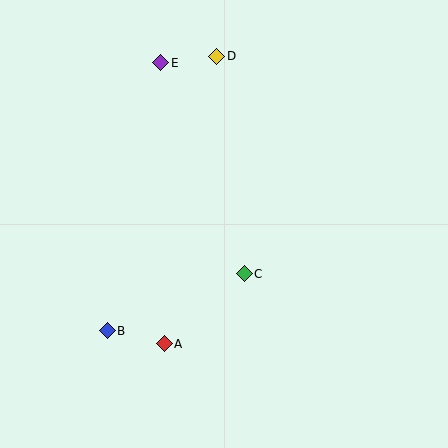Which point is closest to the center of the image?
Point C at (244, 274) is closest to the center.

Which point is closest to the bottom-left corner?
Point B is closest to the bottom-left corner.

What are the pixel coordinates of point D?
Point D is at (217, 56).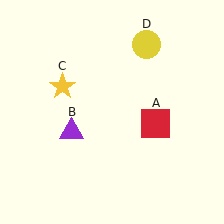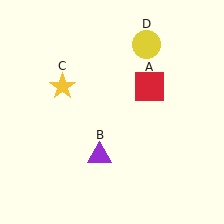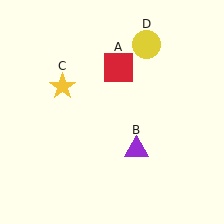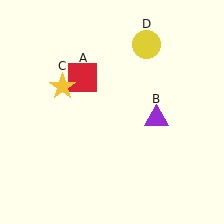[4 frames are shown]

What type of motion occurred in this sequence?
The red square (object A), purple triangle (object B) rotated counterclockwise around the center of the scene.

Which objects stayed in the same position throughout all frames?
Yellow star (object C) and yellow circle (object D) remained stationary.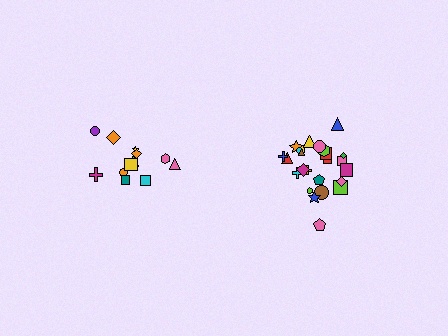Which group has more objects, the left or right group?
The right group.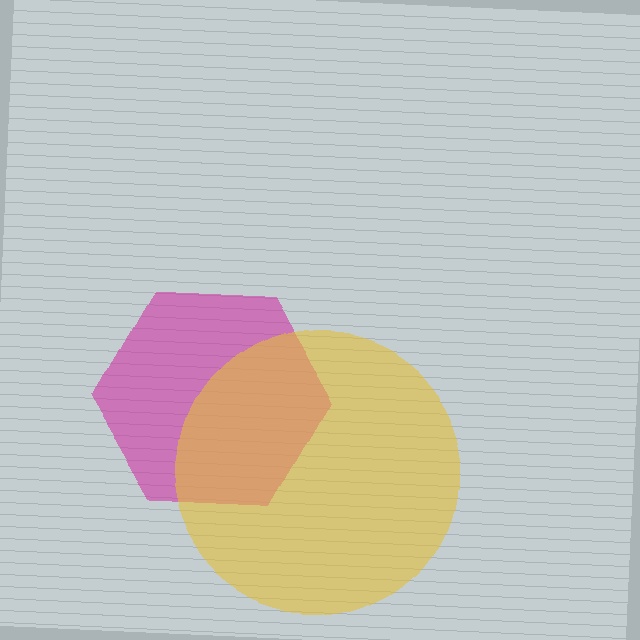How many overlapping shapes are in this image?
There are 2 overlapping shapes in the image.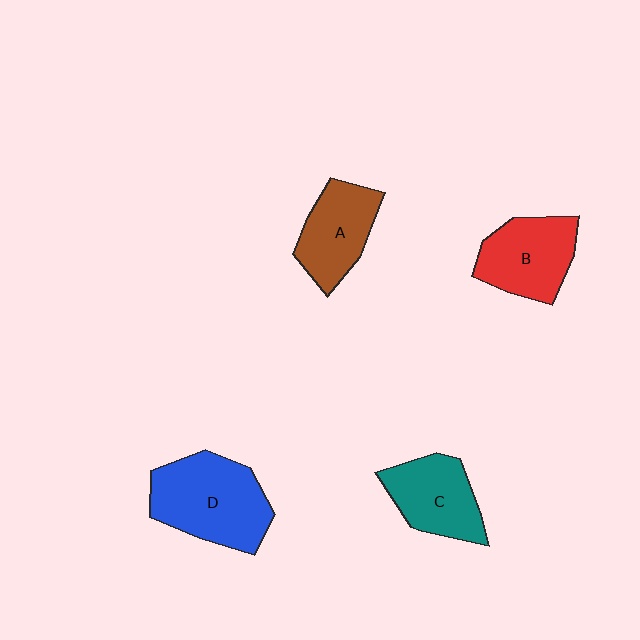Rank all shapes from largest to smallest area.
From largest to smallest: D (blue), B (red), C (teal), A (brown).